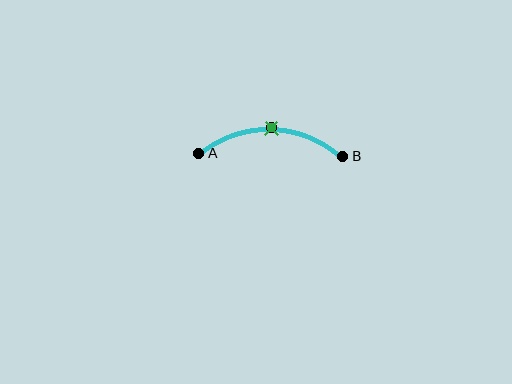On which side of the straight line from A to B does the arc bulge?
The arc bulges above the straight line connecting A and B.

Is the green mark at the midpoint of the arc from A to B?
Yes. The green mark lies on the arc at equal arc-length from both A and B — it is the arc midpoint.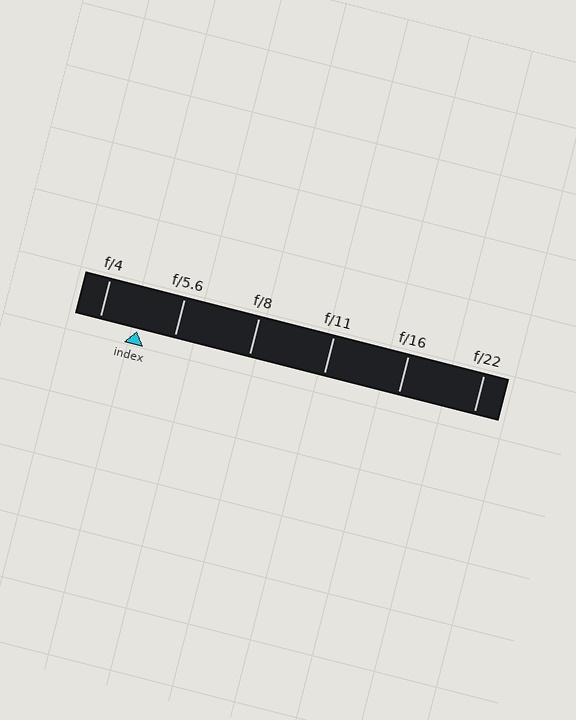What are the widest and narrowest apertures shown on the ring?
The widest aperture shown is f/4 and the narrowest is f/22.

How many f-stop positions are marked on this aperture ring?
There are 6 f-stop positions marked.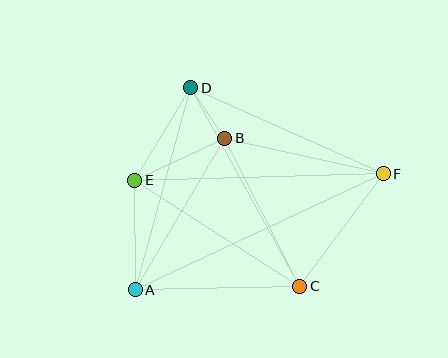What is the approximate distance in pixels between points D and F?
The distance between D and F is approximately 211 pixels.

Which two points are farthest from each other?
Points A and F are farthest from each other.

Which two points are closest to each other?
Points B and D are closest to each other.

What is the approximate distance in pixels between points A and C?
The distance between A and C is approximately 164 pixels.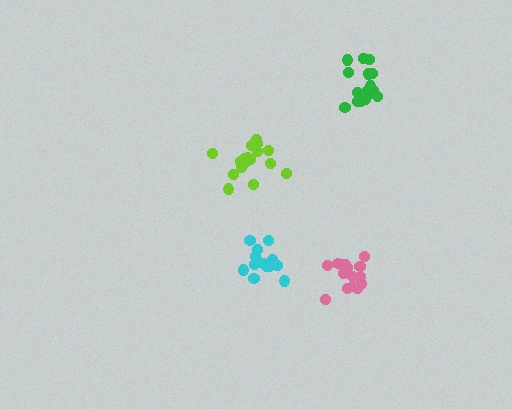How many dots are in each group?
Group 1: 18 dots, Group 2: 15 dots, Group 3: 15 dots, Group 4: 18 dots (66 total).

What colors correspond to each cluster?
The clusters are colored: lime, cyan, pink, green.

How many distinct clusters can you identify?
There are 4 distinct clusters.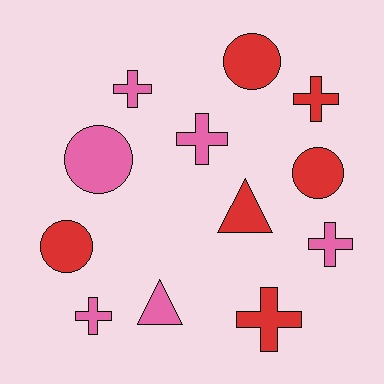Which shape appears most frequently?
Cross, with 6 objects.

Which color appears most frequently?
Pink, with 6 objects.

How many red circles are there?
There are 3 red circles.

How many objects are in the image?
There are 12 objects.